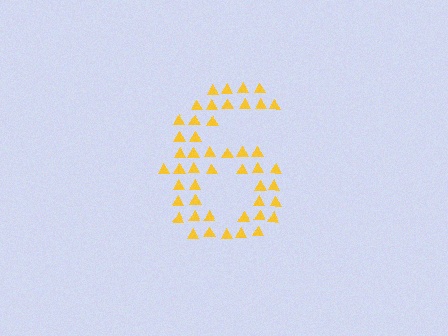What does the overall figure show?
The overall figure shows the digit 6.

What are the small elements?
The small elements are triangles.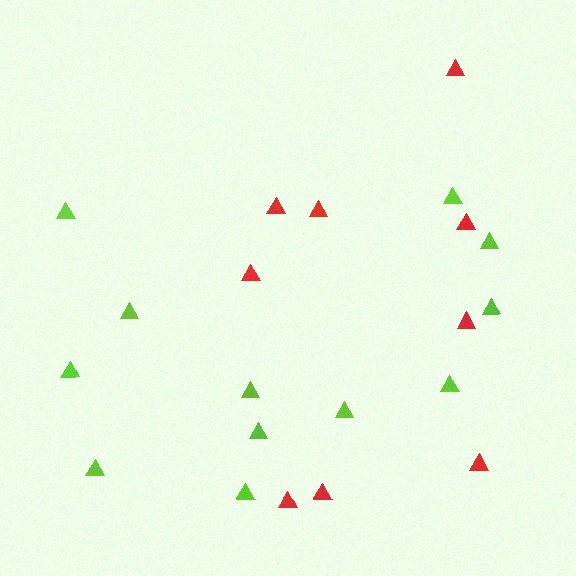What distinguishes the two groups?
There are 2 groups: one group of lime triangles (12) and one group of red triangles (9).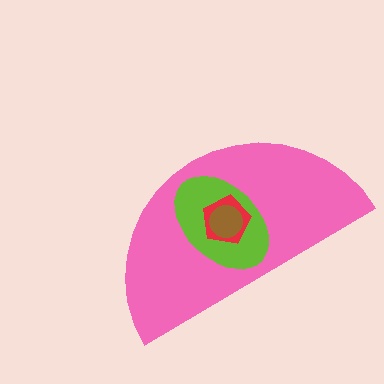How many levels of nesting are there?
4.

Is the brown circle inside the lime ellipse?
Yes.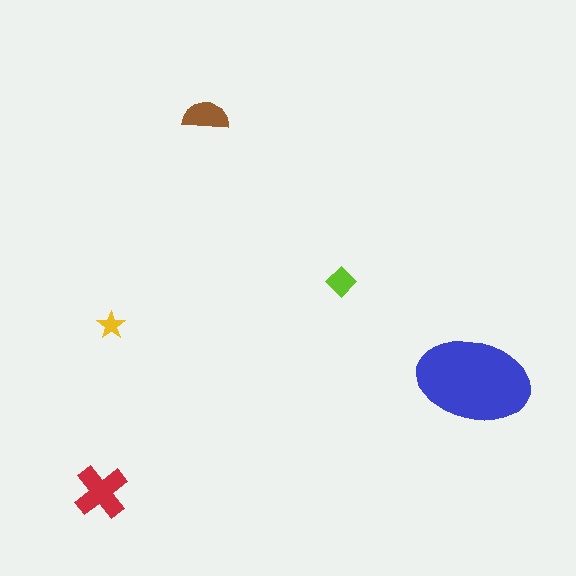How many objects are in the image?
There are 5 objects in the image.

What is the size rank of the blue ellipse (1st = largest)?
1st.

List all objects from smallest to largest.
The yellow star, the lime diamond, the brown semicircle, the red cross, the blue ellipse.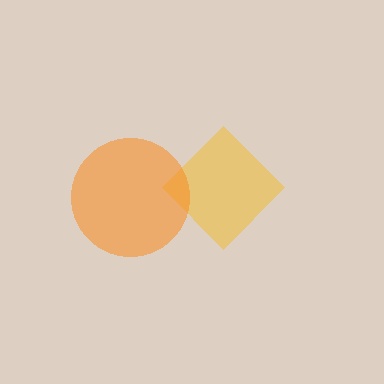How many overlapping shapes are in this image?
There are 2 overlapping shapes in the image.